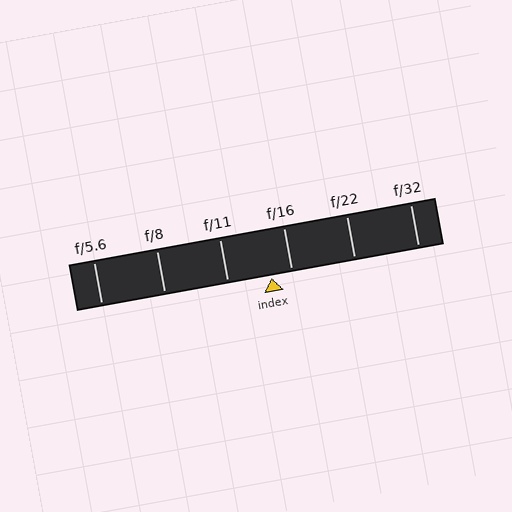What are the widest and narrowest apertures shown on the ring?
The widest aperture shown is f/5.6 and the narrowest is f/32.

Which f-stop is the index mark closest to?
The index mark is closest to f/16.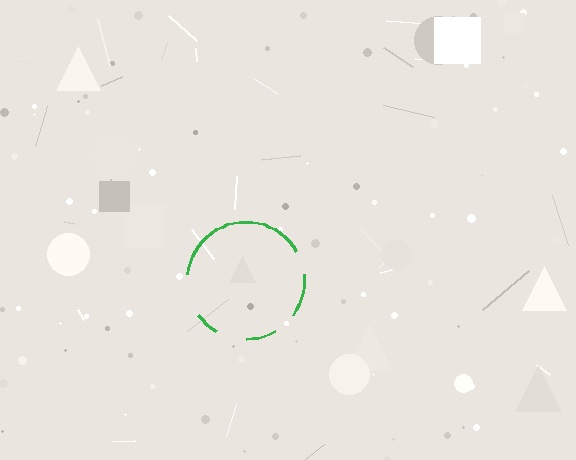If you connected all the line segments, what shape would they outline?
They would outline a circle.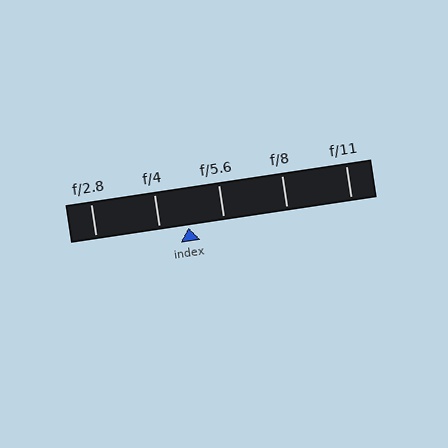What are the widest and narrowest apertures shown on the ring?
The widest aperture shown is f/2.8 and the narrowest is f/11.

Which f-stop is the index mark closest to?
The index mark is closest to f/4.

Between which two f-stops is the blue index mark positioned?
The index mark is between f/4 and f/5.6.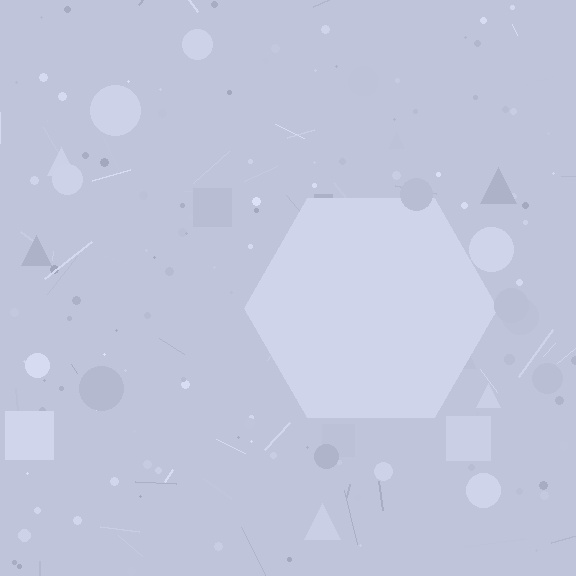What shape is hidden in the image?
A hexagon is hidden in the image.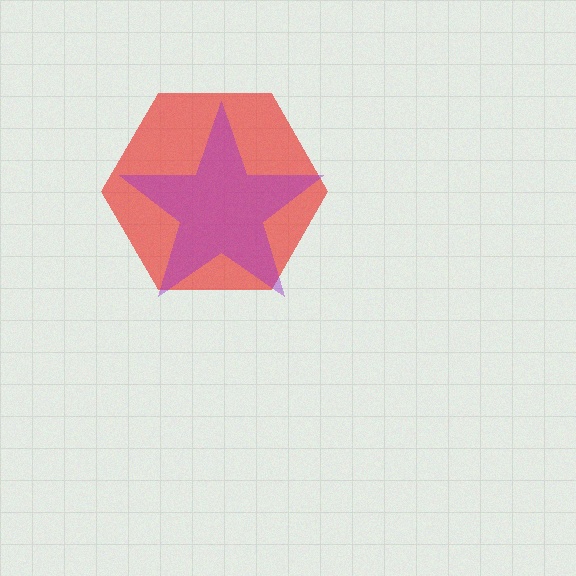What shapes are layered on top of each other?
The layered shapes are: a red hexagon, a purple star.